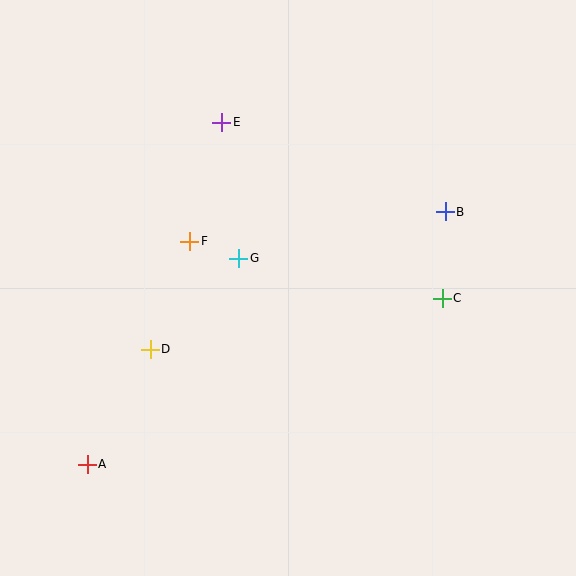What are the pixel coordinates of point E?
Point E is at (222, 122).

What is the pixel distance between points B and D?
The distance between B and D is 325 pixels.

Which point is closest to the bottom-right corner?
Point C is closest to the bottom-right corner.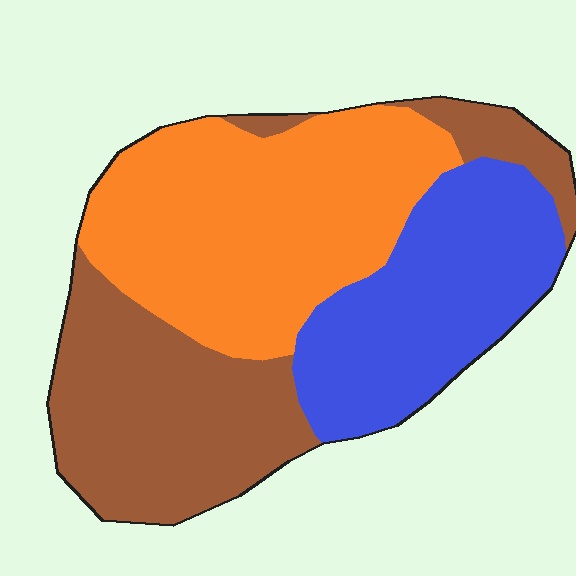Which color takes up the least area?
Blue, at roughly 25%.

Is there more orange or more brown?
Orange.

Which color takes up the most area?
Orange, at roughly 40%.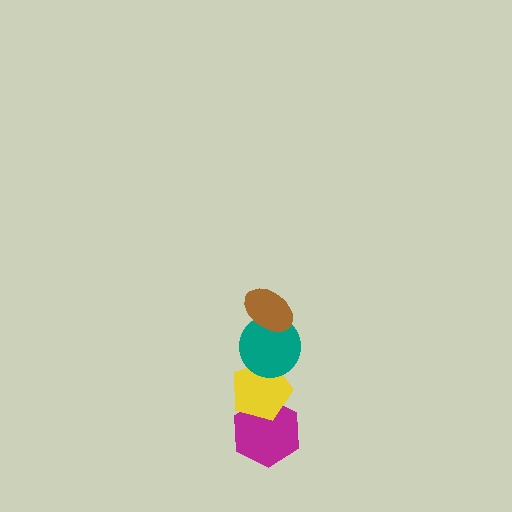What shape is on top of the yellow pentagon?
The teal circle is on top of the yellow pentagon.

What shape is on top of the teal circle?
The brown ellipse is on top of the teal circle.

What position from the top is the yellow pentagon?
The yellow pentagon is 3rd from the top.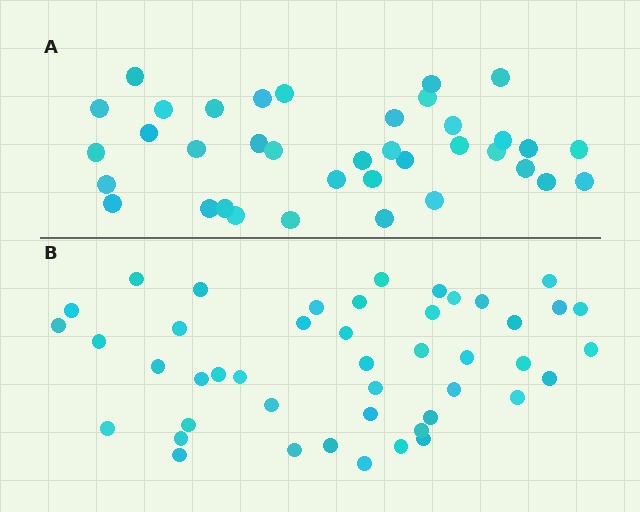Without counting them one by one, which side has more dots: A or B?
Region B (the bottom region) has more dots.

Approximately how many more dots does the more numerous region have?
Region B has roughly 8 or so more dots than region A.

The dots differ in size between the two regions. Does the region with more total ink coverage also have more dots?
No. Region A has more total ink coverage because its dots are larger, but region B actually contains more individual dots. Total area can be misleading — the number of items is what matters here.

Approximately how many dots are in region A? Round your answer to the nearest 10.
About 40 dots. (The exact count is 37, which rounds to 40.)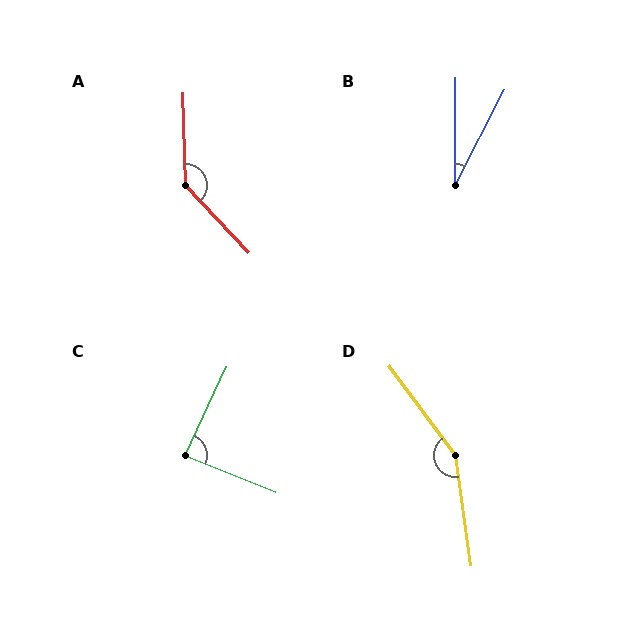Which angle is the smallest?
B, at approximately 27 degrees.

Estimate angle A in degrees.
Approximately 138 degrees.